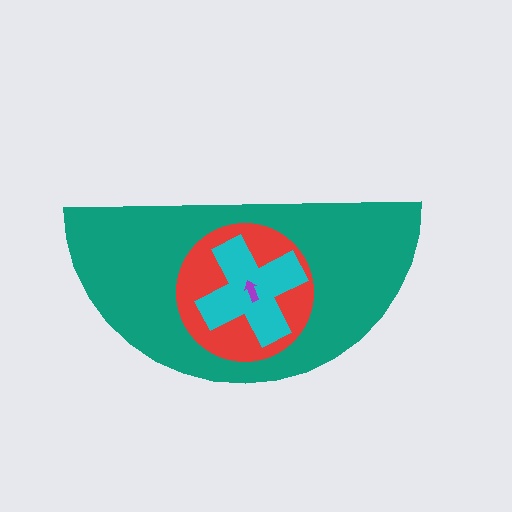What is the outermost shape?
The teal semicircle.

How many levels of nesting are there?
4.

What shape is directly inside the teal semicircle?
The red circle.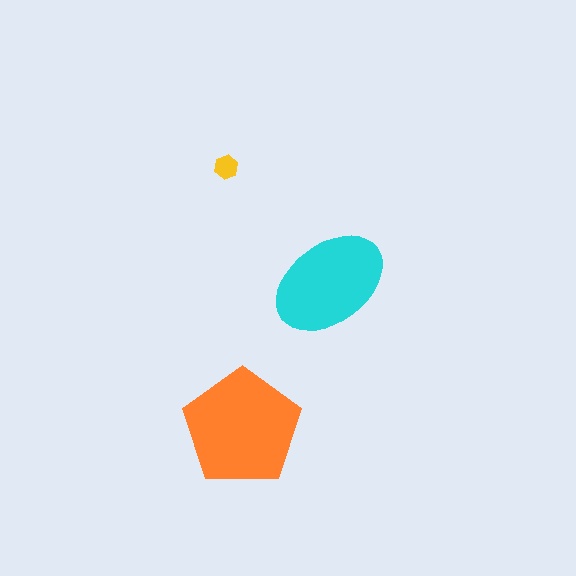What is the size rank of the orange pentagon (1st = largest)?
1st.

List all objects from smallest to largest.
The yellow hexagon, the cyan ellipse, the orange pentagon.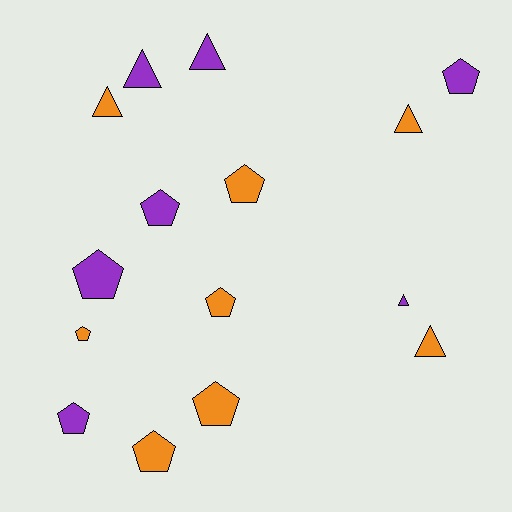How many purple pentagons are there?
There are 4 purple pentagons.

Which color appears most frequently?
Orange, with 8 objects.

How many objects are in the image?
There are 15 objects.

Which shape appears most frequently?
Pentagon, with 9 objects.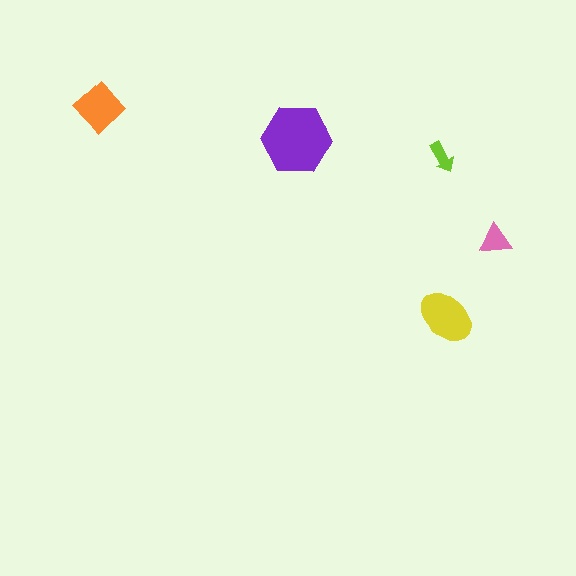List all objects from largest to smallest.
The purple hexagon, the yellow ellipse, the orange diamond, the pink triangle, the lime arrow.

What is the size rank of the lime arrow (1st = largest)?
5th.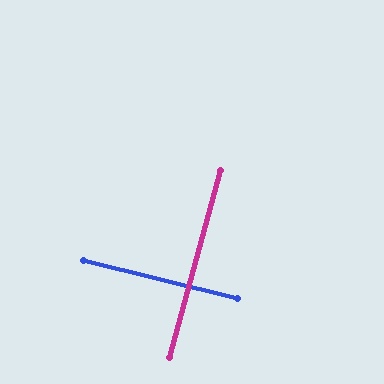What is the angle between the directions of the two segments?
Approximately 89 degrees.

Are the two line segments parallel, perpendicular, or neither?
Perpendicular — they meet at approximately 89°.